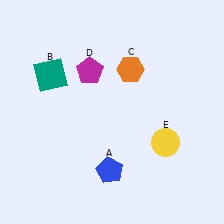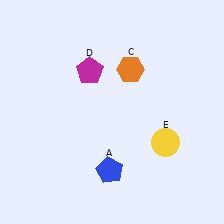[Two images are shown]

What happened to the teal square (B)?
The teal square (B) was removed in Image 2. It was in the top-left area of Image 1.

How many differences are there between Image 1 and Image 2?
There is 1 difference between the two images.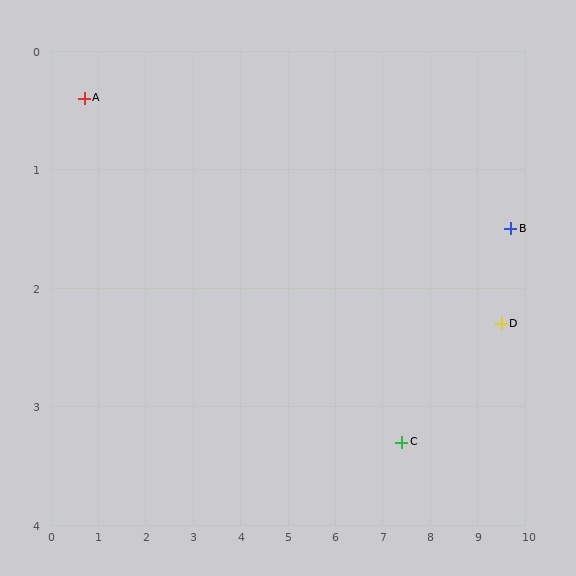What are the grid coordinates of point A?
Point A is at approximately (0.7, 0.4).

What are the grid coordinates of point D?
Point D is at approximately (9.5, 2.3).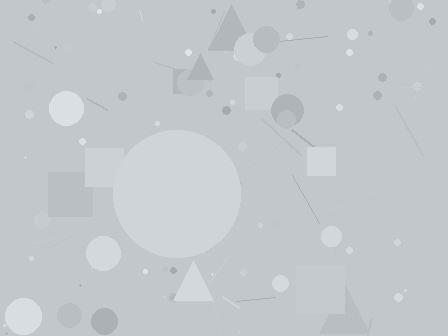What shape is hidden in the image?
A circle is hidden in the image.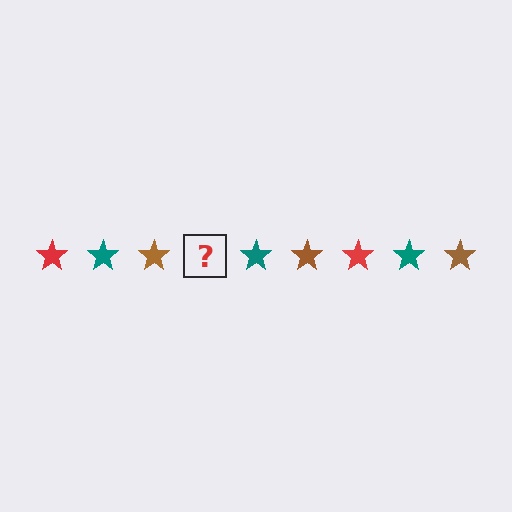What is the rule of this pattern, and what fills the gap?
The rule is that the pattern cycles through red, teal, brown stars. The gap should be filled with a red star.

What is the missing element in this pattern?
The missing element is a red star.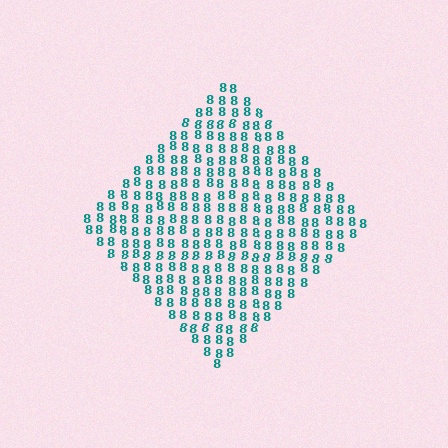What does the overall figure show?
The overall figure shows a diamond.